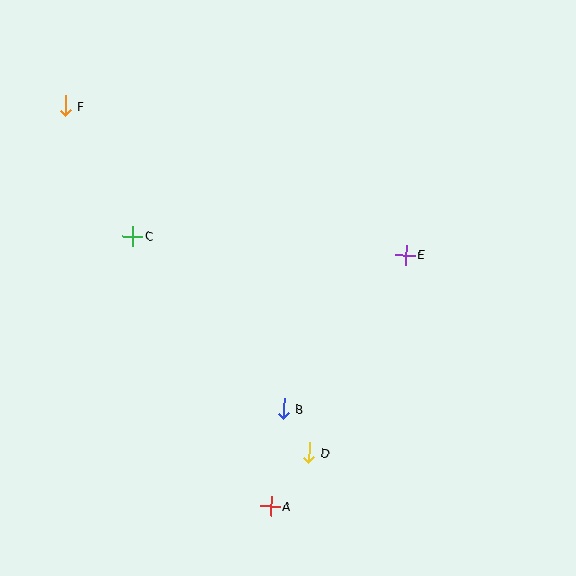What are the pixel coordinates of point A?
Point A is at (271, 506).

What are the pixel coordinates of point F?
Point F is at (65, 106).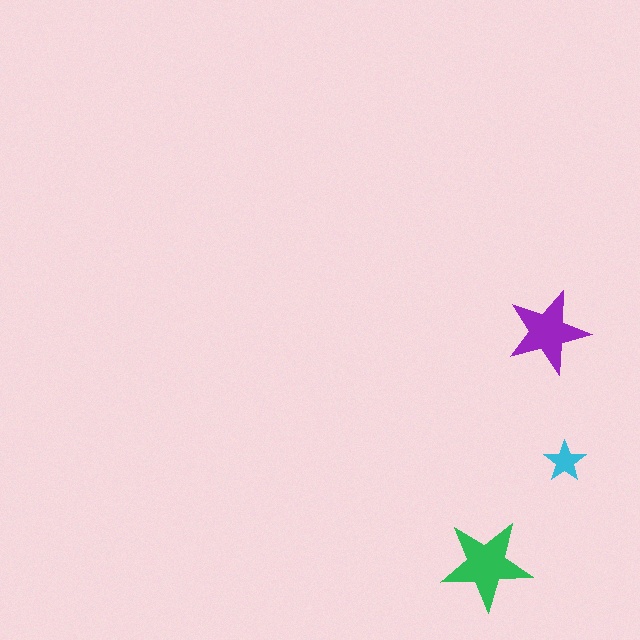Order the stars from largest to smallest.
the green one, the purple one, the cyan one.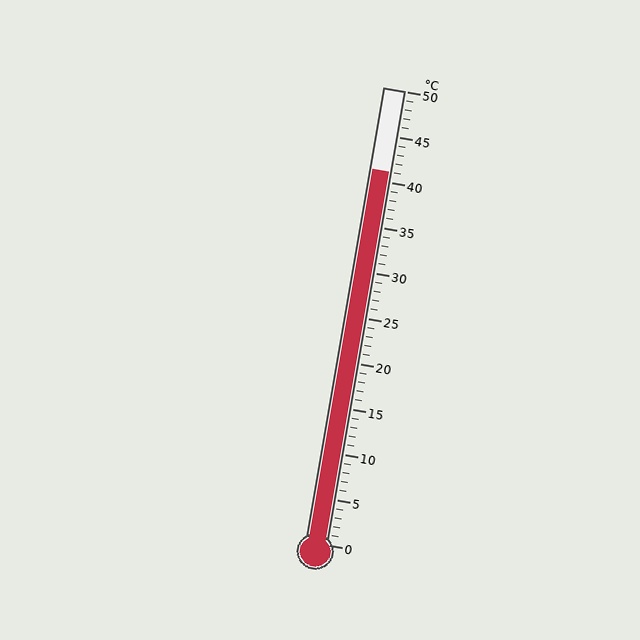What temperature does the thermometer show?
The thermometer shows approximately 41°C.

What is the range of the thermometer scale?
The thermometer scale ranges from 0°C to 50°C.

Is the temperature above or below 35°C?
The temperature is above 35°C.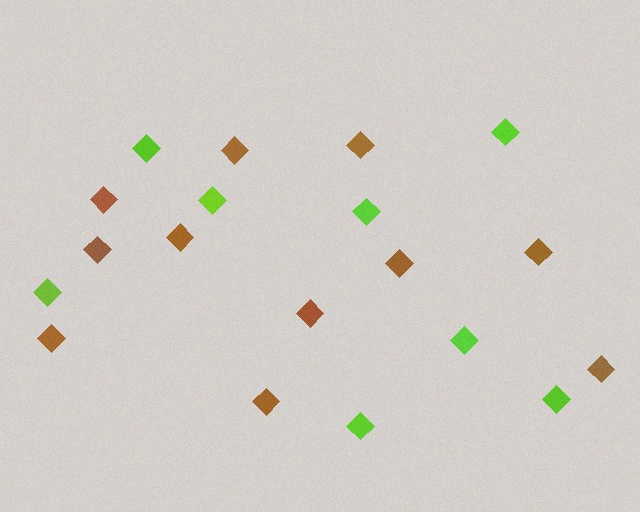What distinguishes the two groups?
There are 2 groups: one group of lime diamonds (8) and one group of brown diamonds (11).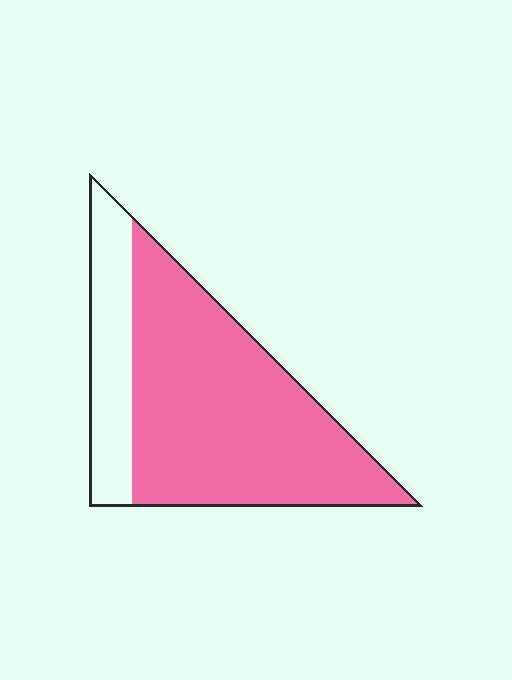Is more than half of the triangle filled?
Yes.